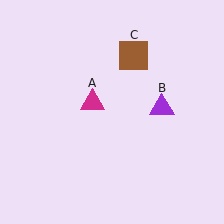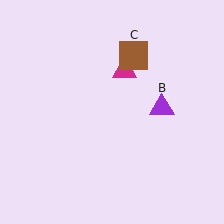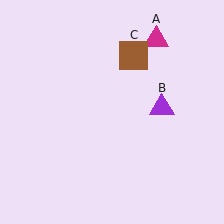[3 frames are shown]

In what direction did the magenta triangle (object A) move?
The magenta triangle (object A) moved up and to the right.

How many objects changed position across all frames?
1 object changed position: magenta triangle (object A).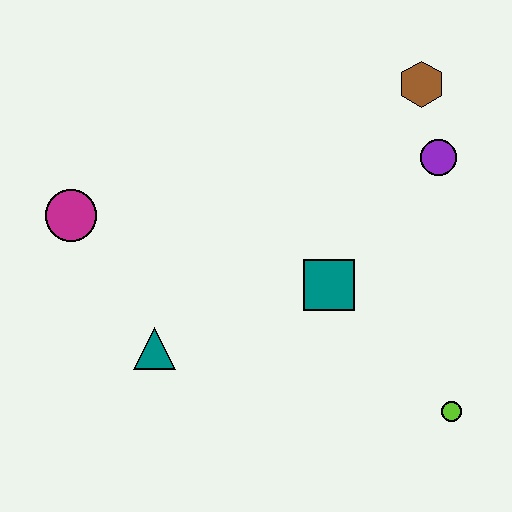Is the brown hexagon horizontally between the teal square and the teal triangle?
No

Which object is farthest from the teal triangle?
The brown hexagon is farthest from the teal triangle.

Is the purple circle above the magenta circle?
Yes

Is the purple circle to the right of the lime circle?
No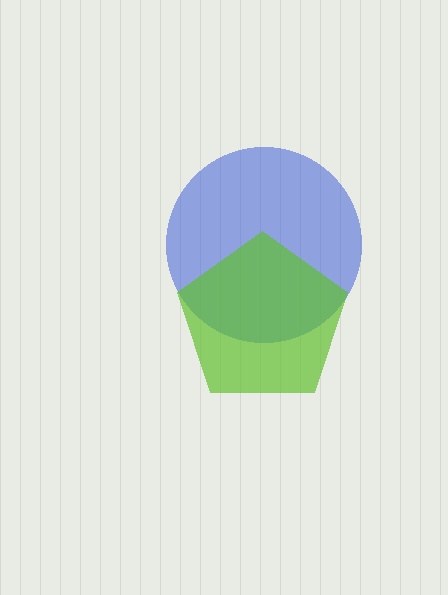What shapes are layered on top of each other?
The layered shapes are: a blue circle, a lime pentagon.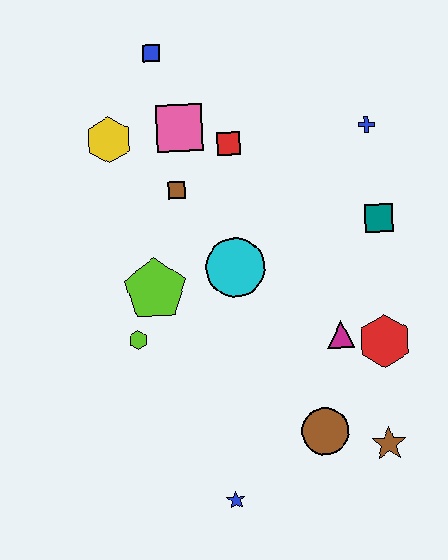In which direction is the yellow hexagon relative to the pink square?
The yellow hexagon is to the left of the pink square.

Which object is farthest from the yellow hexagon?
The brown star is farthest from the yellow hexagon.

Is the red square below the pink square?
Yes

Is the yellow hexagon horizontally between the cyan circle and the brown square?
No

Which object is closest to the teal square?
The blue cross is closest to the teal square.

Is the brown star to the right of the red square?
Yes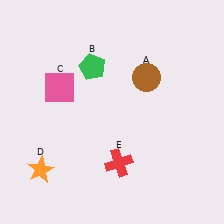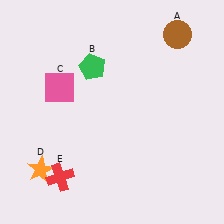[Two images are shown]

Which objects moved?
The objects that moved are: the brown circle (A), the red cross (E).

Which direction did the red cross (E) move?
The red cross (E) moved left.